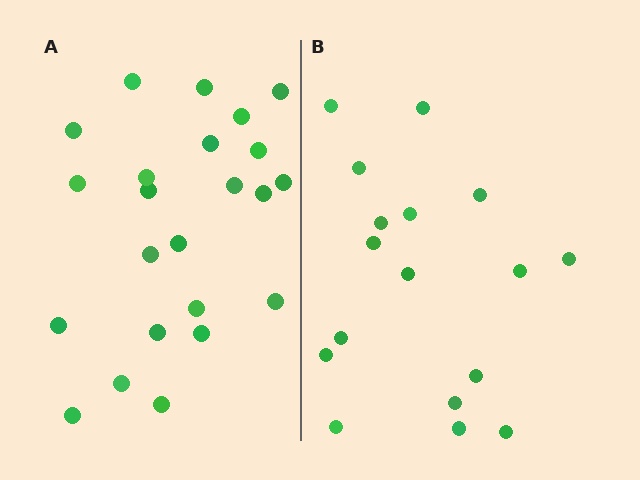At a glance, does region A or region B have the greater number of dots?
Region A (the left region) has more dots.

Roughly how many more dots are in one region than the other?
Region A has about 6 more dots than region B.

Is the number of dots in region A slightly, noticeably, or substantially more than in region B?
Region A has noticeably more, but not dramatically so. The ratio is roughly 1.4 to 1.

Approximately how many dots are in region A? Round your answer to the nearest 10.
About 20 dots. (The exact count is 23, which rounds to 20.)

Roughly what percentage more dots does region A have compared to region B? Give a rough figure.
About 35% more.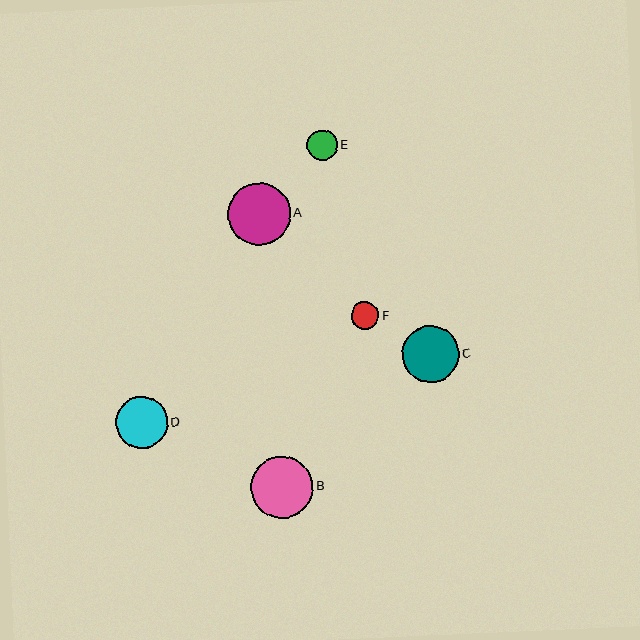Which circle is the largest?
Circle B is the largest with a size of approximately 62 pixels.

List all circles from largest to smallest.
From largest to smallest: B, A, C, D, E, F.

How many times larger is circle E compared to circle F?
Circle E is approximately 1.1 times the size of circle F.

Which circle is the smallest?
Circle F is the smallest with a size of approximately 28 pixels.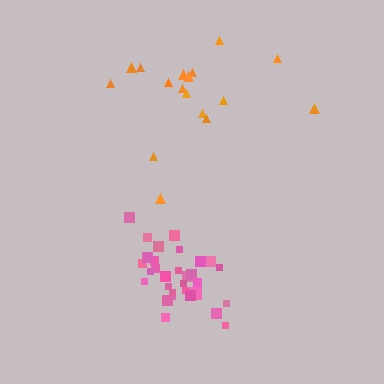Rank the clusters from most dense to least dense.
pink, orange.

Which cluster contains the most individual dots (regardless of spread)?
Pink (31).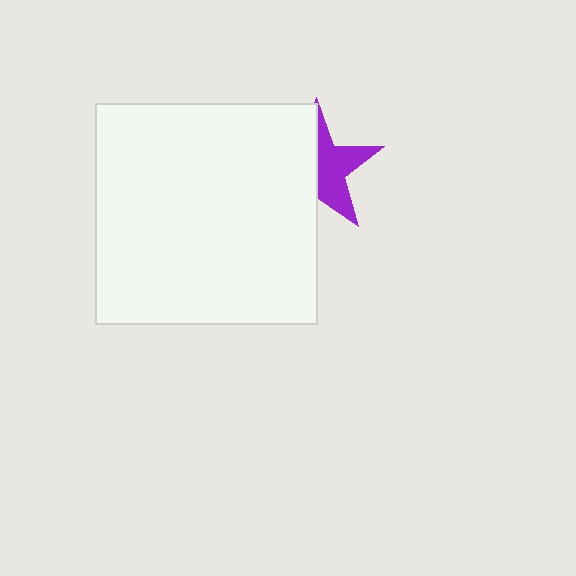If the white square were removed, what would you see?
You would see the complete purple star.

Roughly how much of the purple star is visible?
About half of it is visible (roughly 49%).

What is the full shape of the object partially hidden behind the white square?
The partially hidden object is a purple star.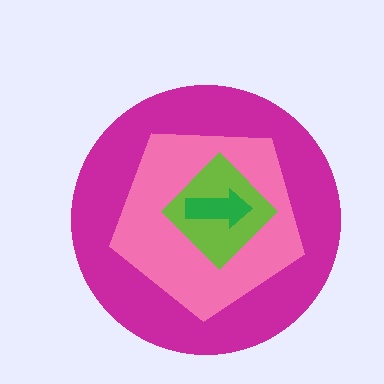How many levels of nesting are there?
4.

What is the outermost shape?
The magenta circle.